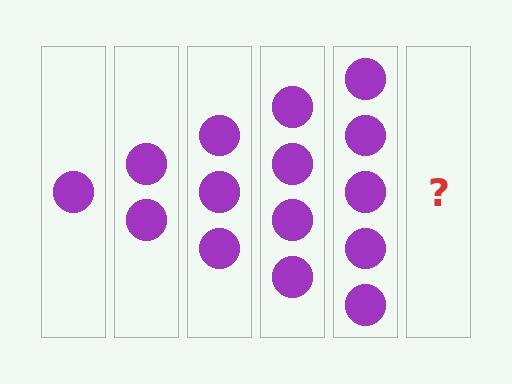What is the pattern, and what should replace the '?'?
The pattern is that each step adds one more circle. The '?' should be 6 circles.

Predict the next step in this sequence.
The next step is 6 circles.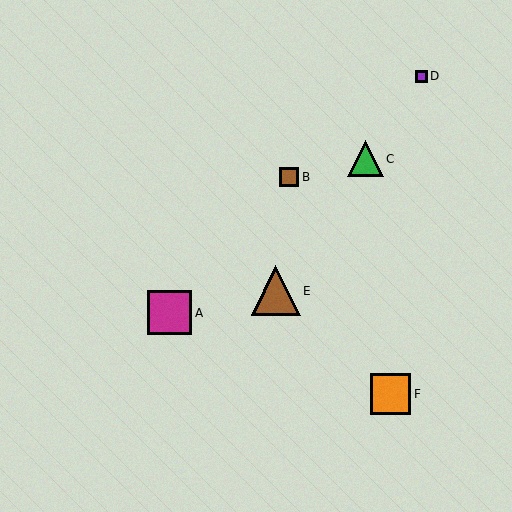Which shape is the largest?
The brown triangle (labeled E) is the largest.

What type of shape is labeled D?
Shape D is a purple square.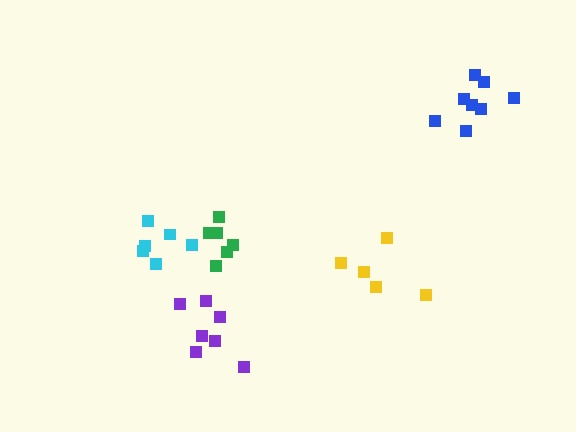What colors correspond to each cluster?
The clusters are colored: cyan, yellow, blue, purple, green.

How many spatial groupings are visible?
There are 5 spatial groupings.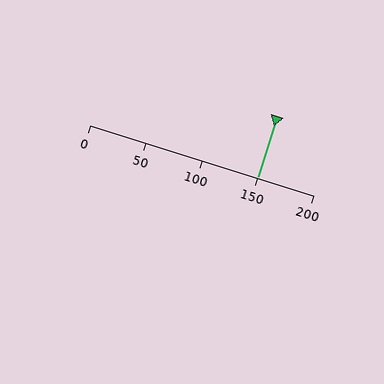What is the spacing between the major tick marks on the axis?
The major ticks are spaced 50 apart.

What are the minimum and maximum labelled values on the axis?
The axis runs from 0 to 200.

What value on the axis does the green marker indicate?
The marker indicates approximately 150.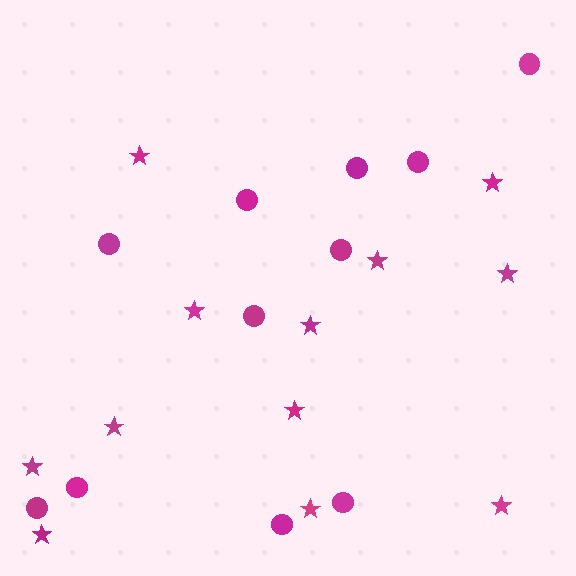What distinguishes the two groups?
There are 2 groups: one group of stars (12) and one group of circles (11).